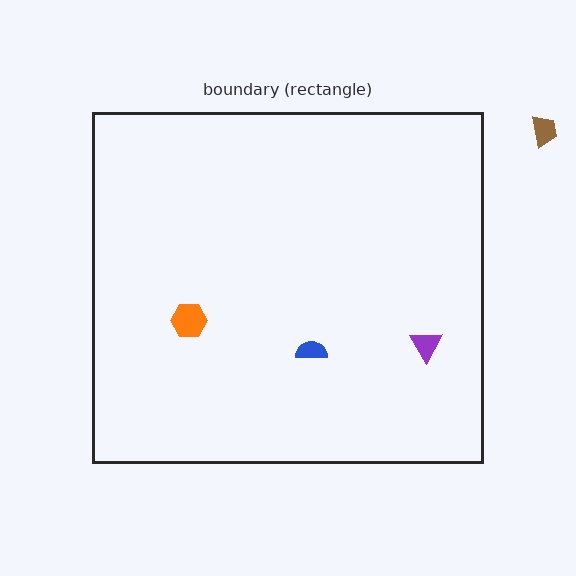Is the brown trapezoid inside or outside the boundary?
Outside.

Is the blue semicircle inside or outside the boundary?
Inside.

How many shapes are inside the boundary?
3 inside, 1 outside.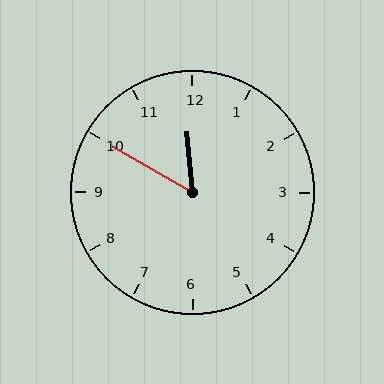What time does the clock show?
11:50.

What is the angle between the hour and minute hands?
Approximately 55 degrees.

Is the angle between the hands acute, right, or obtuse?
It is acute.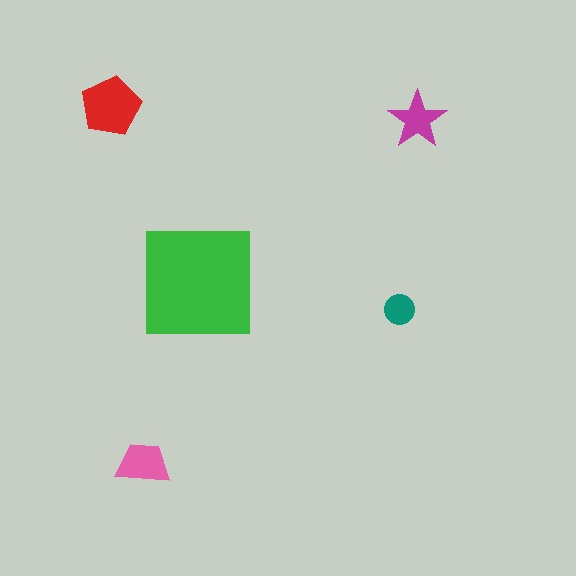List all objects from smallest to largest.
The teal circle, the magenta star, the pink trapezoid, the red pentagon, the green square.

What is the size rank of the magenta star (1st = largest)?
4th.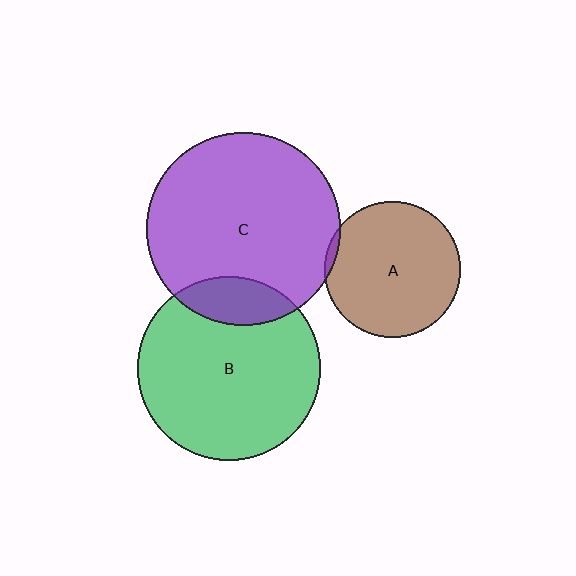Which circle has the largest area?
Circle C (purple).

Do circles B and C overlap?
Yes.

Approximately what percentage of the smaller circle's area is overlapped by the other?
Approximately 15%.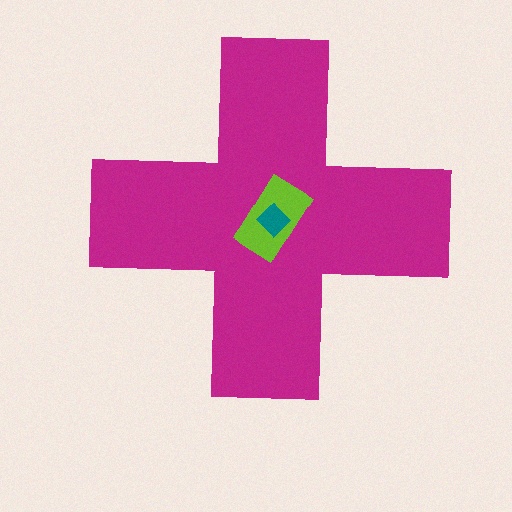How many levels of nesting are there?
3.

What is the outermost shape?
The magenta cross.